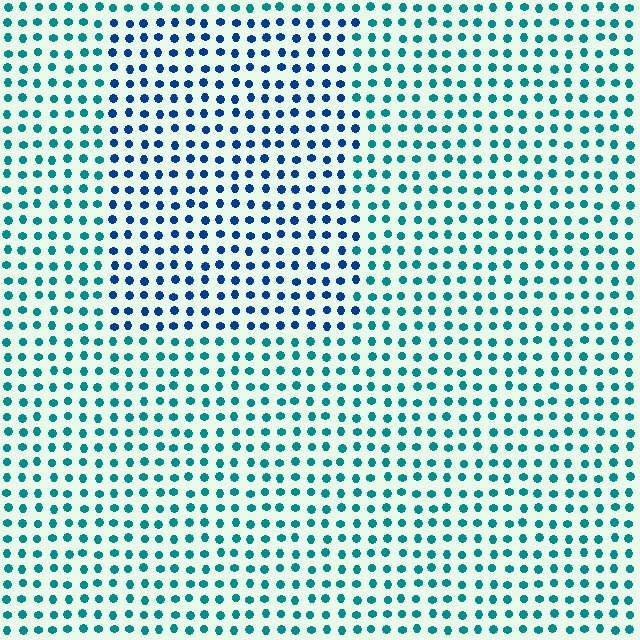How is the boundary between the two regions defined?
The boundary is defined purely by a slight shift in hue (about 37 degrees). Spacing, size, and orientation are identical on both sides.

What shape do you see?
I see a rectangle.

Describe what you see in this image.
The image is filled with small teal elements in a uniform arrangement. A rectangle-shaped region is visible where the elements are tinted to a slightly different hue, forming a subtle color boundary.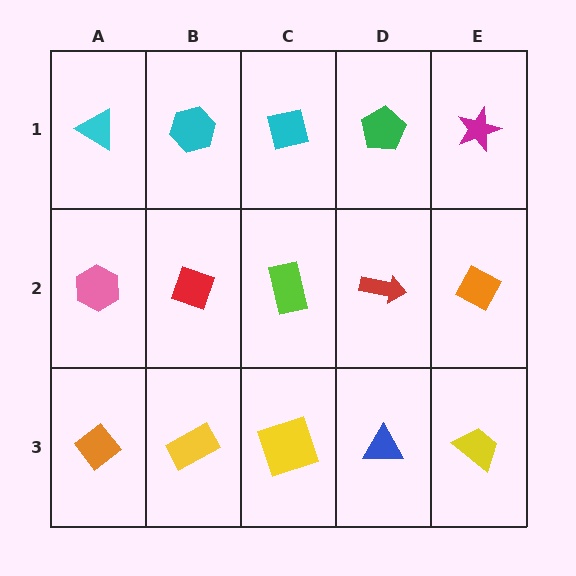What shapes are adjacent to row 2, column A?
A cyan triangle (row 1, column A), an orange diamond (row 3, column A), a red diamond (row 2, column B).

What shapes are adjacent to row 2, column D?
A green pentagon (row 1, column D), a blue triangle (row 3, column D), a lime rectangle (row 2, column C), an orange diamond (row 2, column E).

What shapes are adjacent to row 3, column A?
A pink hexagon (row 2, column A), a yellow rectangle (row 3, column B).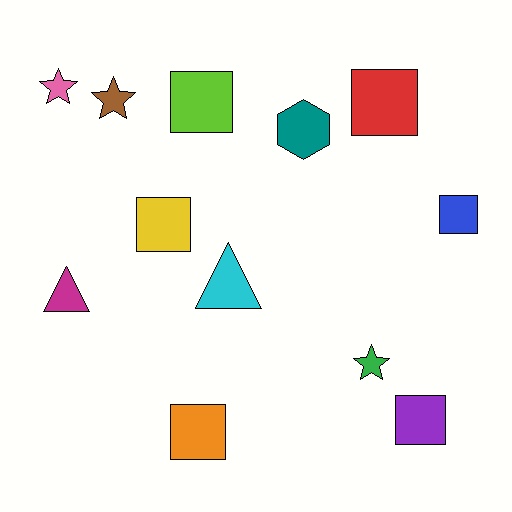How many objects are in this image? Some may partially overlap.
There are 12 objects.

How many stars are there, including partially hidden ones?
There are 3 stars.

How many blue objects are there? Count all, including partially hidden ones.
There is 1 blue object.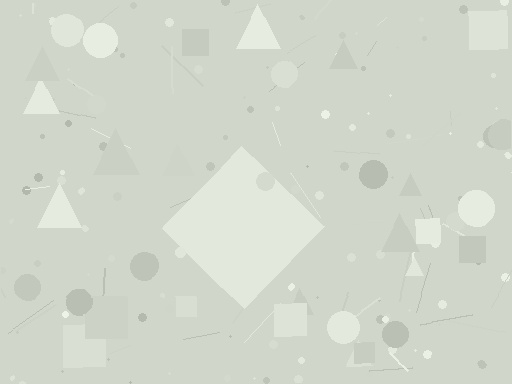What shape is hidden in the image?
A diamond is hidden in the image.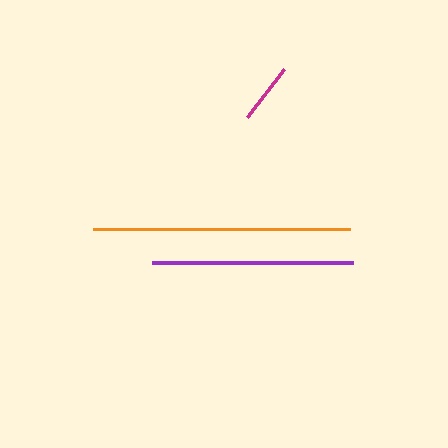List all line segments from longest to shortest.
From longest to shortest: orange, purple, magenta.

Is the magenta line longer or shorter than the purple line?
The purple line is longer than the magenta line.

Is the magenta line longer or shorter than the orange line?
The orange line is longer than the magenta line.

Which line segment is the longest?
The orange line is the longest at approximately 257 pixels.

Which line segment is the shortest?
The magenta line is the shortest at approximately 61 pixels.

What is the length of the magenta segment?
The magenta segment is approximately 61 pixels long.